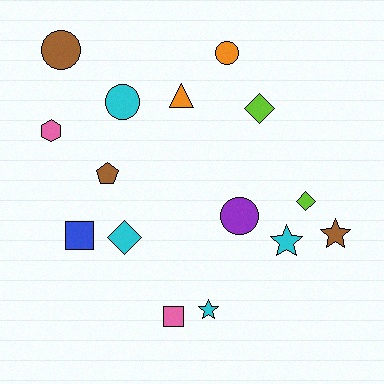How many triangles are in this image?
There is 1 triangle.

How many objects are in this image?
There are 15 objects.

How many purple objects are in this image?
There is 1 purple object.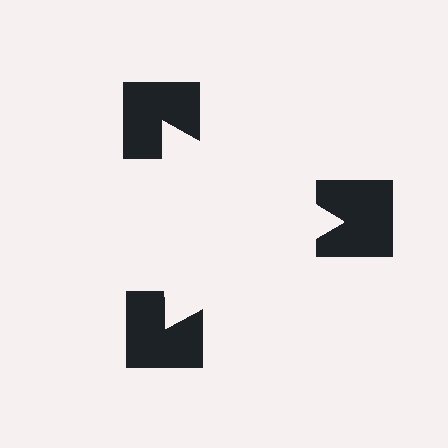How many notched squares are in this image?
There are 3 — one at each vertex of the illusory triangle.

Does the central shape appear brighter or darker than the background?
It typically appears slightly brighter than the background, even though no actual brightness change is drawn.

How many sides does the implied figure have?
3 sides.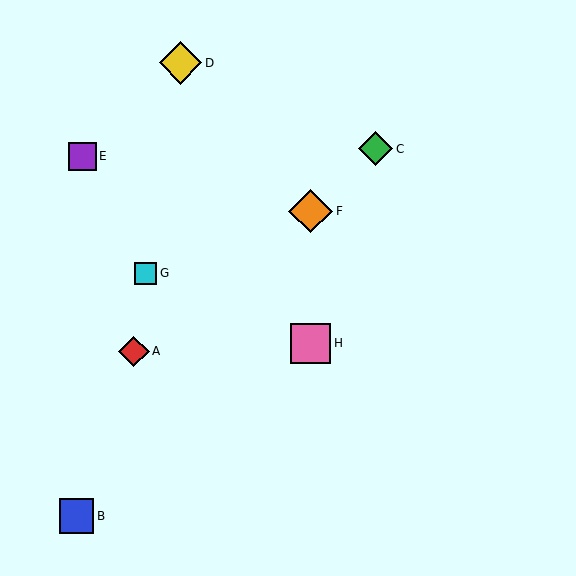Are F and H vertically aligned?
Yes, both are at x≈311.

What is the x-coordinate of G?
Object G is at x≈146.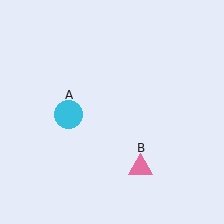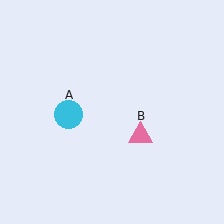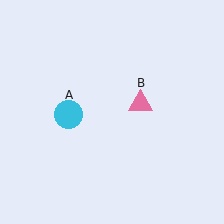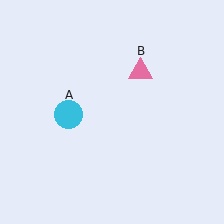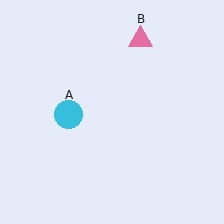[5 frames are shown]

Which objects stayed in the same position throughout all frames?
Cyan circle (object A) remained stationary.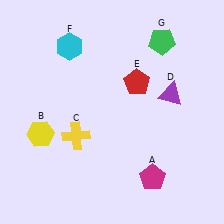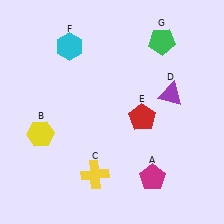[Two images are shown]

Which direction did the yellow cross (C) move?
The yellow cross (C) moved down.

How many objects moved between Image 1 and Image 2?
2 objects moved between the two images.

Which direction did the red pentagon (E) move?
The red pentagon (E) moved down.